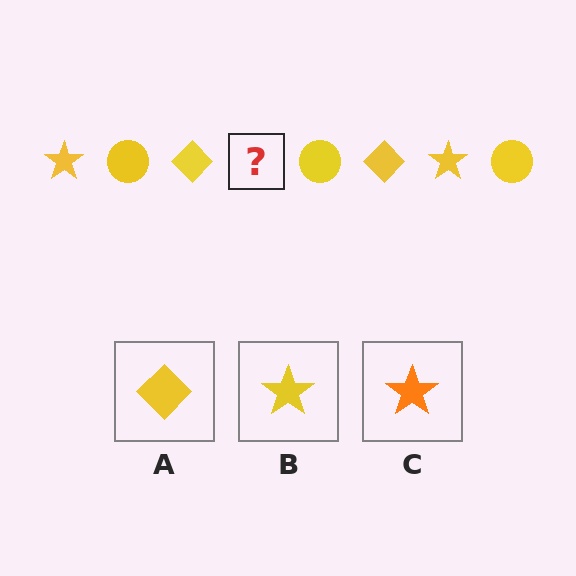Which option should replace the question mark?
Option B.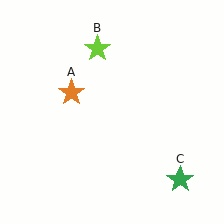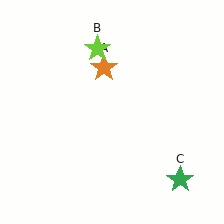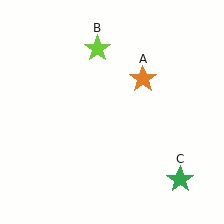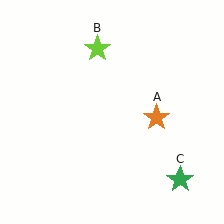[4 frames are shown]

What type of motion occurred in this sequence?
The orange star (object A) rotated clockwise around the center of the scene.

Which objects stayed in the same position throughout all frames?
Lime star (object B) and green star (object C) remained stationary.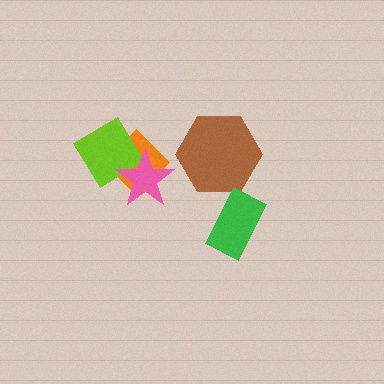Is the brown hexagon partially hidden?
No, no other shape covers it.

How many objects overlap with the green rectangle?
0 objects overlap with the green rectangle.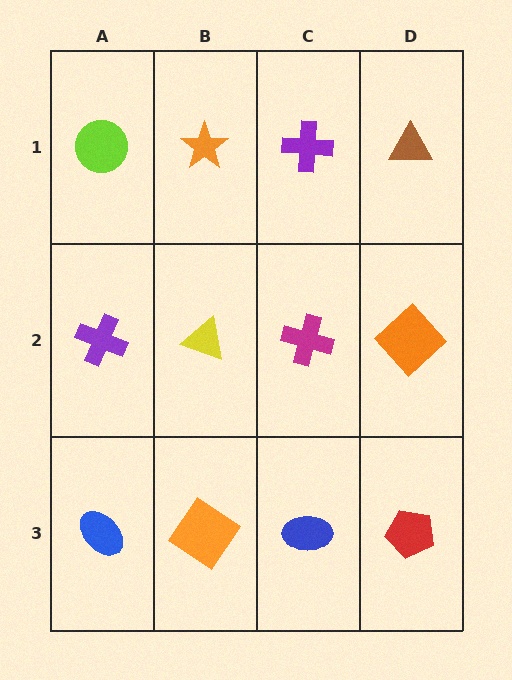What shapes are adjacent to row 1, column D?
An orange diamond (row 2, column D), a purple cross (row 1, column C).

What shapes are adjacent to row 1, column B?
A yellow triangle (row 2, column B), a lime circle (row 1, column A), a purple cross (row 1, column C).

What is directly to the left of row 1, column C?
An orange star.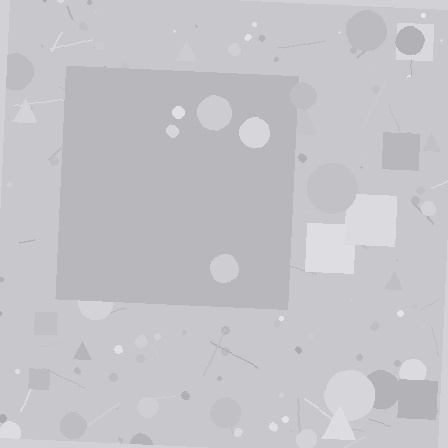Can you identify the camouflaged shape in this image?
The camouflaged shape is a square.